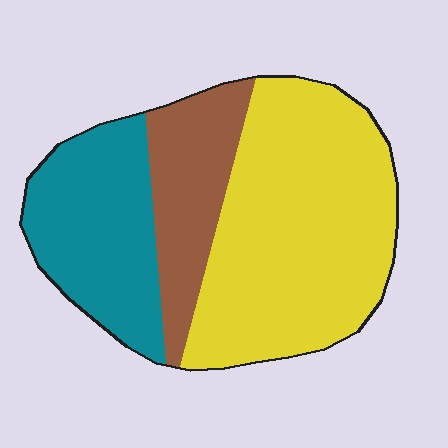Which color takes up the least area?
Brown, at roughly 20%.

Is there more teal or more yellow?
Yellow.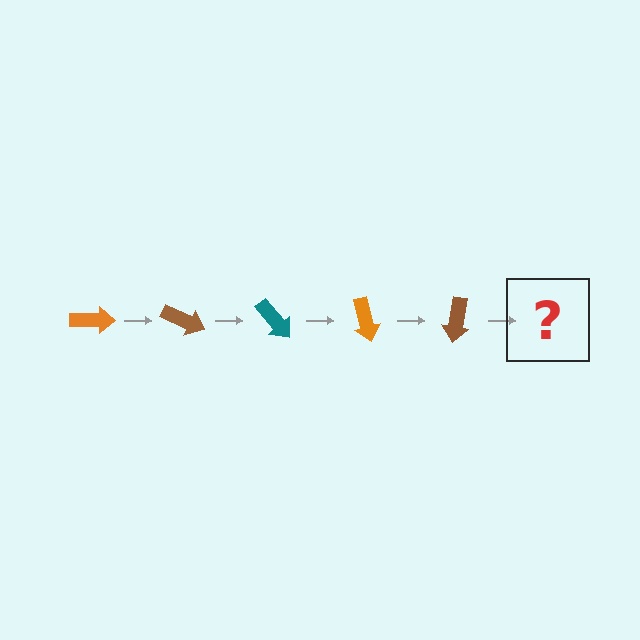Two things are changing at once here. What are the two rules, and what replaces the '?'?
The two rules are that it rotates 25 degrees each step and the color cycles through orange, brown, and teal. The '?' should be a teal arrow, rotated 125 degrees from the start.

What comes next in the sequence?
The next element should be a teal arrow, rotated 125 degrees from the start.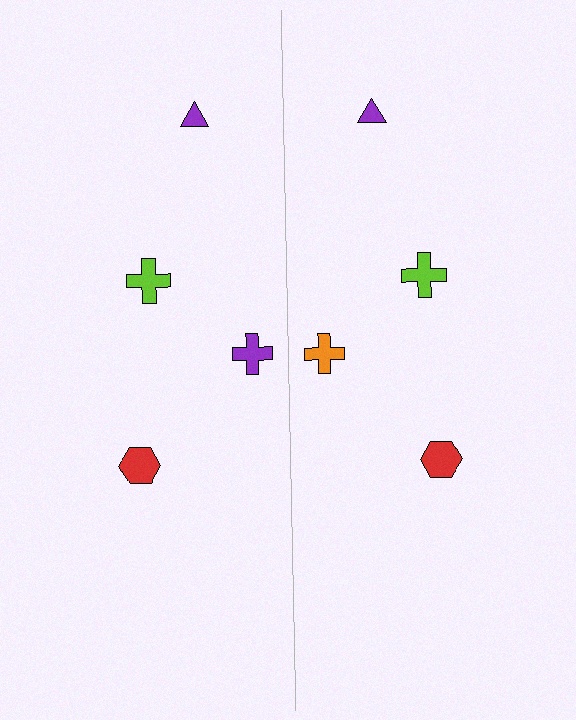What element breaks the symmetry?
The orange cross on the right side breaks the symmetry — its mirror counterpart is purple.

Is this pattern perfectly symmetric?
No, the pattern is not perfectly symmetric. The orange cross on the right side breaks the symmetry — its mirror counterpart is purple.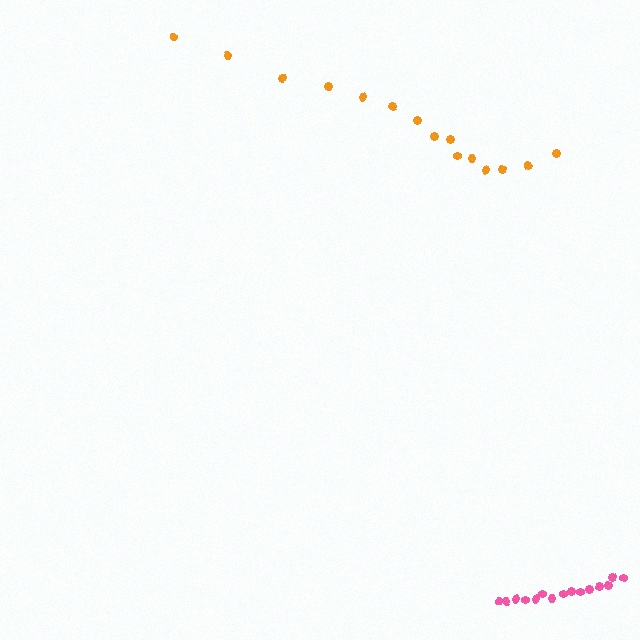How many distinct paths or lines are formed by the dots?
There are 2 distinct paths.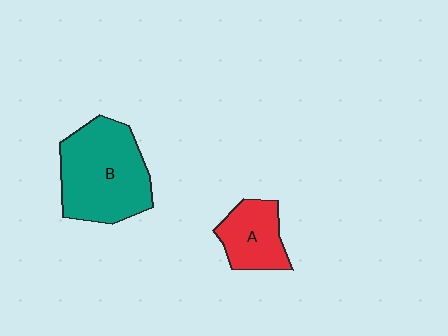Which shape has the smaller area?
Shape A (red).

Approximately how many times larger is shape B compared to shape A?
Approximately 2.0 times.